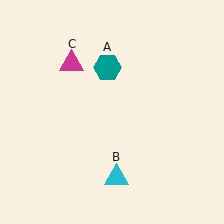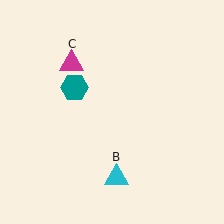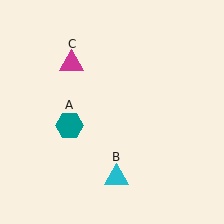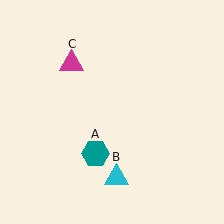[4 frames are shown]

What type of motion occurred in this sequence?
The teal hexagon (object A) rotated counterclockwise around the center of the scene.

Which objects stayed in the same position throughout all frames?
Cyan triangle (object B) and magenta triangle (object C) remained stationary.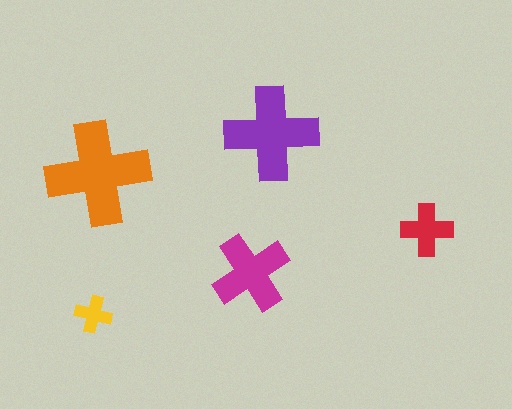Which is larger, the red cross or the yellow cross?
The red one.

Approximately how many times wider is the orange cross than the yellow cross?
About 3 times wider.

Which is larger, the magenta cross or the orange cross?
The orange one.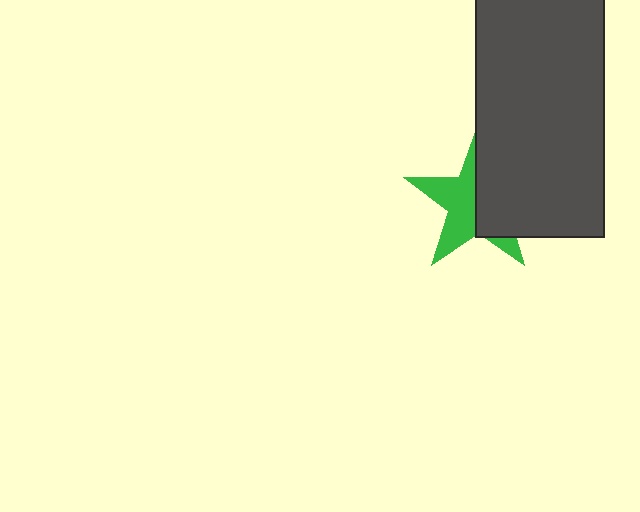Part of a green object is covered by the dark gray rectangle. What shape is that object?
It is a star.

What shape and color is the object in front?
The object in front is a dark gray rectangle.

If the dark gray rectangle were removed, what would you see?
You would see the complete green star.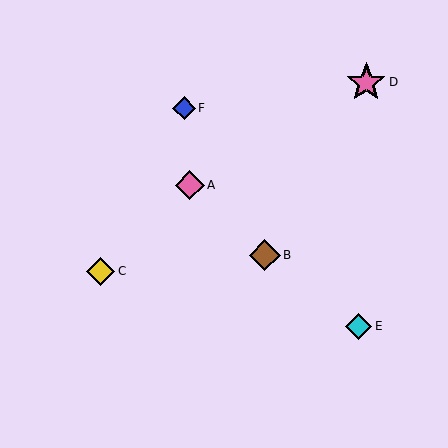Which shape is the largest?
The pink star (labeled D) is the largest.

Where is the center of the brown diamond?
The center of the brown diamond is at (265, 255).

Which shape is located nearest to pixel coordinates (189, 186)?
The pink diamond (labeled A) at (190, 185) is nearest to that location.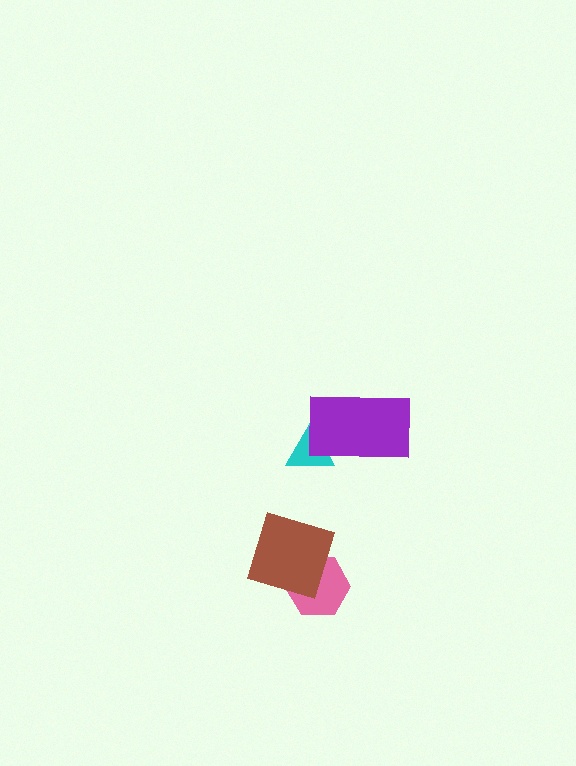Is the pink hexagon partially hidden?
Yes, it is partially covered by another shape.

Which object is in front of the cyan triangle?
The purple rectangle is in front of the cyan triangle.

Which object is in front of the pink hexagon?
The brown diamond is in front of the pink hexagon.